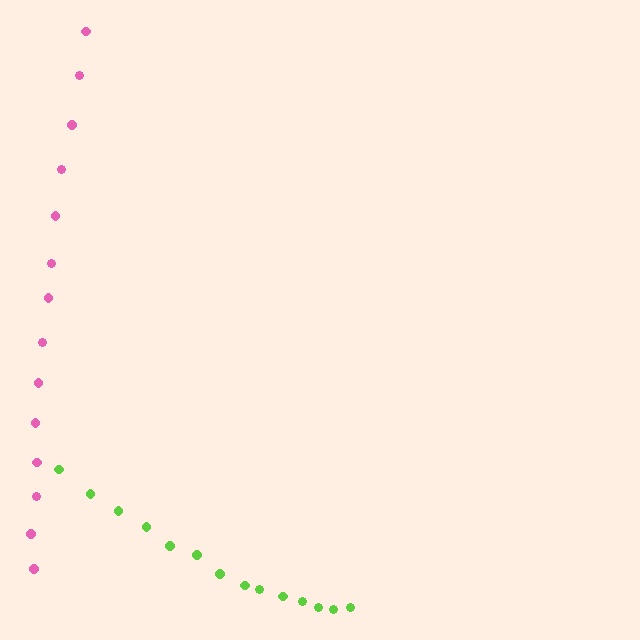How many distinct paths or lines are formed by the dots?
There are 2 distinct paths.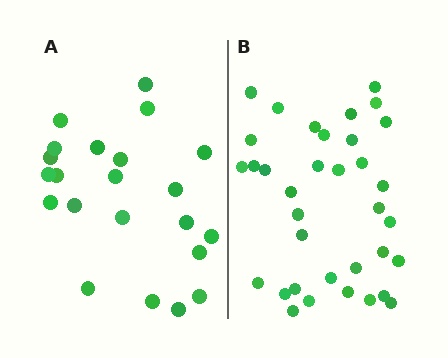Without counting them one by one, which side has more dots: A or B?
Region B (the right region) has more dots.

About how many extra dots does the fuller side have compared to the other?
Region B has approximately 15 more dots than region A.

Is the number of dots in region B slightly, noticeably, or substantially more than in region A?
Region B has substantially more. The ratio is roughly 1.6 to 1.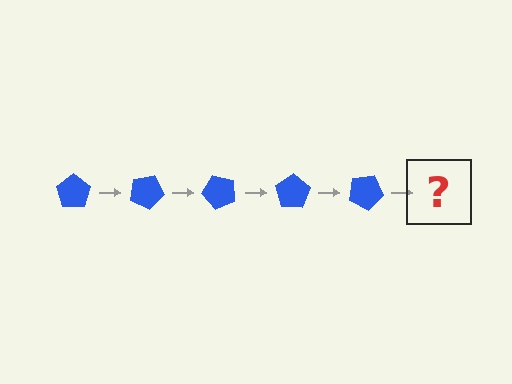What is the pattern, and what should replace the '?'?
The pattern is that the pentagon rotates 25 degrees each step. The '?' should be a blue pentagon rotated 125 degrees.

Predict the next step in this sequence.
The next step is a blue pentagon rotated 125 degrees.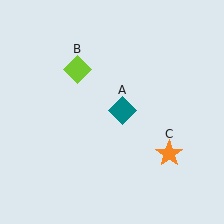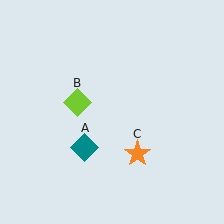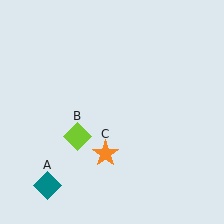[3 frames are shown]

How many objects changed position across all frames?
3 objects changed position: teal diamond (object A), lime diamond (object B), orange star (object C).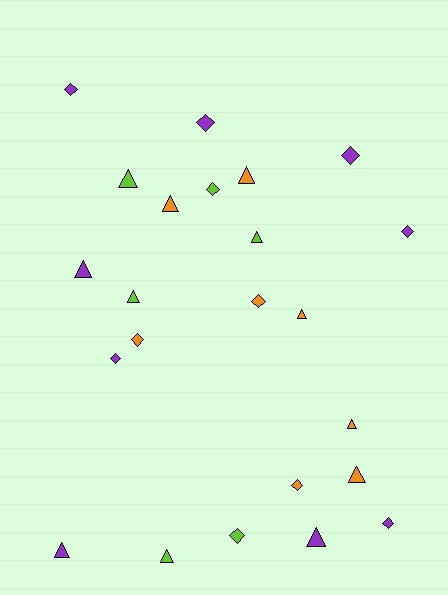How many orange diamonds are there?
There are 3 orange diamonds.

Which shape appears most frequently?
Triangle, with 12 objects.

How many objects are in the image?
There are 23 objects.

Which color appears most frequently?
Purple, with 9 objects.